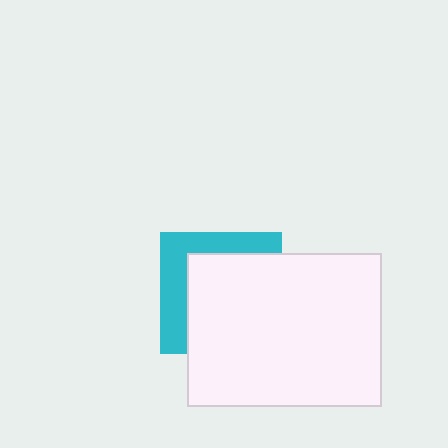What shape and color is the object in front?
The object in front is a white rectangle.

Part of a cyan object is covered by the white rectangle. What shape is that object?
It is a square.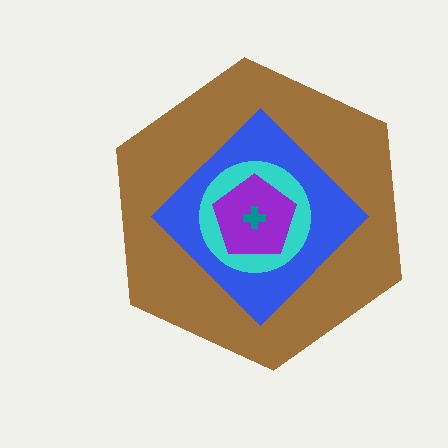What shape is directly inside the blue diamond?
The cyan circle.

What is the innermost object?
The teal cross.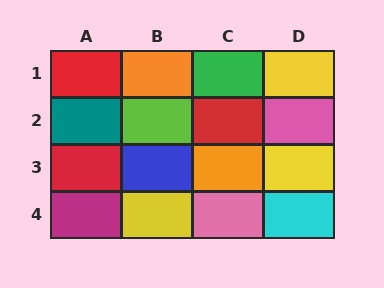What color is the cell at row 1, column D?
Yellow.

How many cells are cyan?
1 cell is cyan.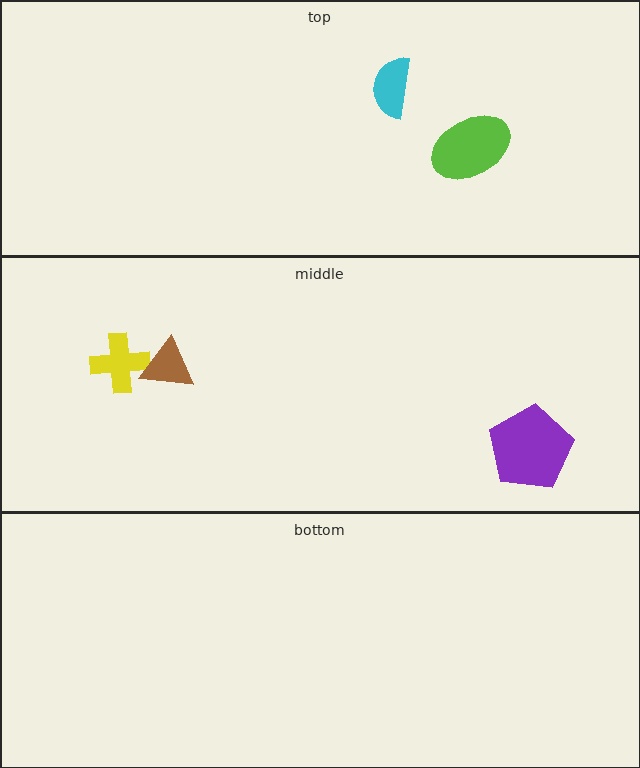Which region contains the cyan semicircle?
The top region.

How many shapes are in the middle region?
3.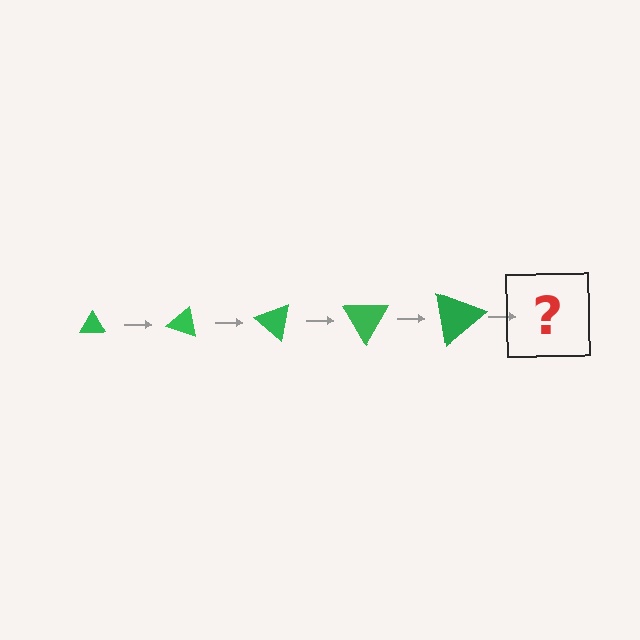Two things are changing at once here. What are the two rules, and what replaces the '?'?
The two rules are that the triangle grows larger each step and it rotates 20 degrees each step. The '?' should be a triangle, larger than the previous one and rotated 100 degrees from the start.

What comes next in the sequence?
The next element should be a triangle, larger than the previous one and rotated 100 degrees from the start.